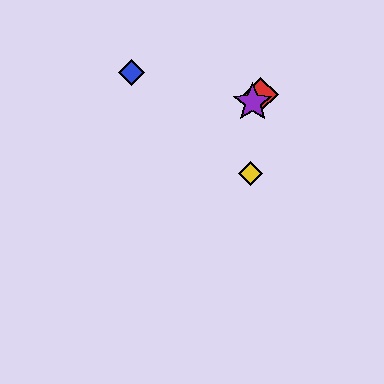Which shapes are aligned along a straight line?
The red diamond, the green star, the purple star are aligned along a straight line.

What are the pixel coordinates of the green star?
The green star is at (251, 104).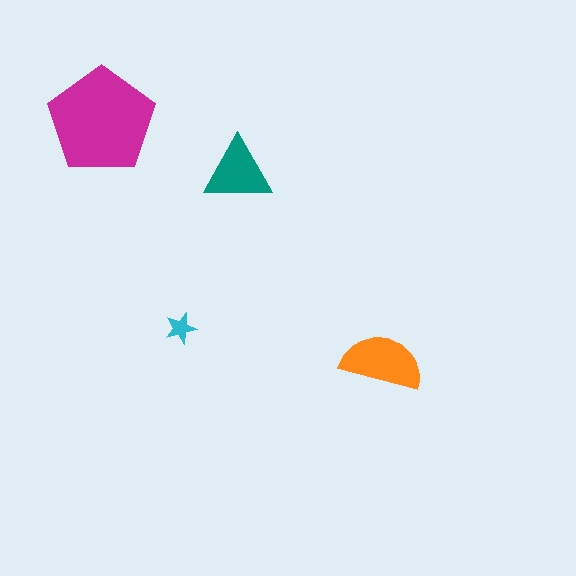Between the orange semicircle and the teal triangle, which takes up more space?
The orange semicircle.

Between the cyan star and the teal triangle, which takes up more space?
The teal triangle.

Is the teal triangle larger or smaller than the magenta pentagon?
Smaller.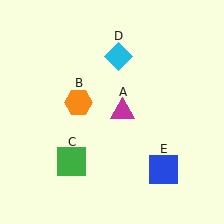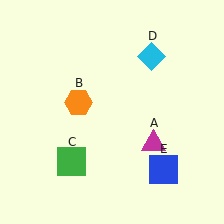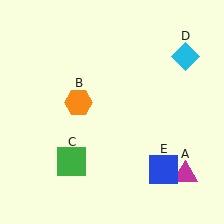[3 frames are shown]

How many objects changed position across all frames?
2 objects changed position: magenta triangle (object A), cyan diamond (object D).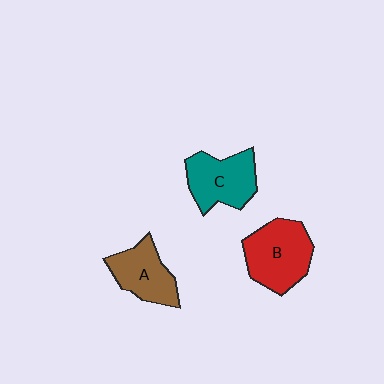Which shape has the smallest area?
Shape A (brown).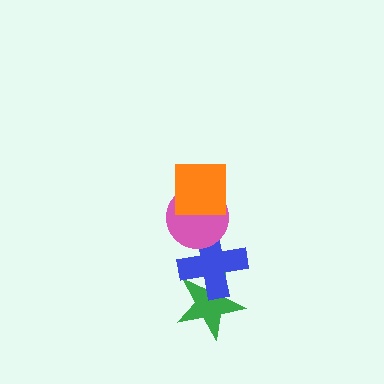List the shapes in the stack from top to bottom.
From top to bottom: the orange square, the pink circle, the blue cross, the green star.